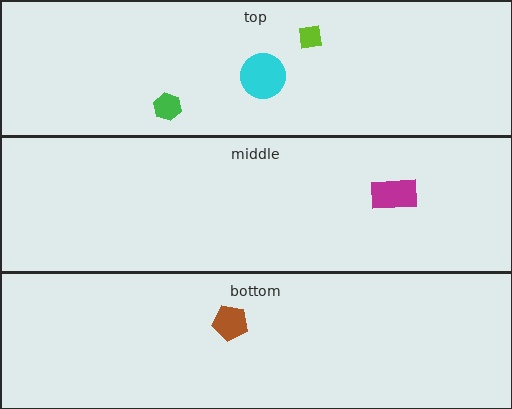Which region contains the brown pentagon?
The bottom region.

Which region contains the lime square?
The top region.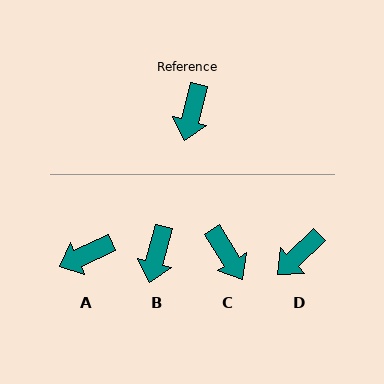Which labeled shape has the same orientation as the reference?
B.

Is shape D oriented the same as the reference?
No, it is off by about 32 degrees.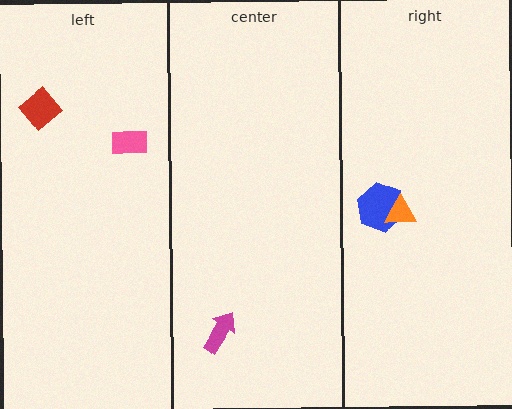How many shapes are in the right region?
2.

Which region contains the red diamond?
The left region.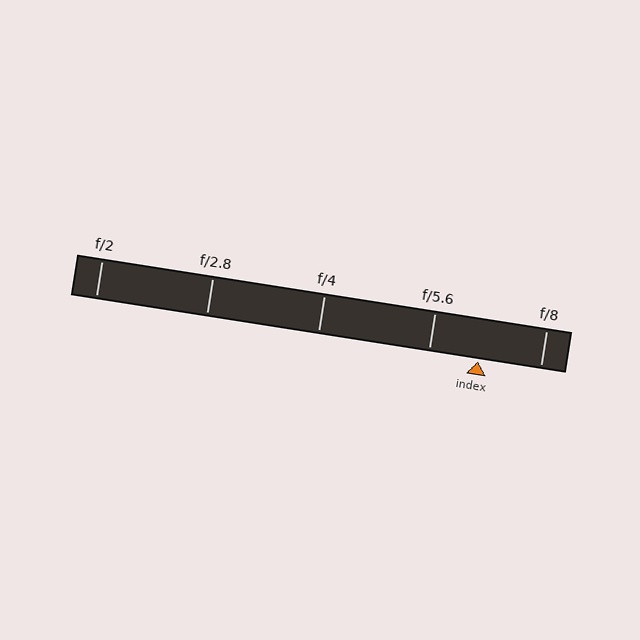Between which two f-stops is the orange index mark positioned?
The index mark is between f/5.6 and f/8.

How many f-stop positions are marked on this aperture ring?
There are 5 f-stop positions marked.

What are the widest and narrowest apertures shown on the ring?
The widest aperture shown is f/2 and the narrowest is f/8.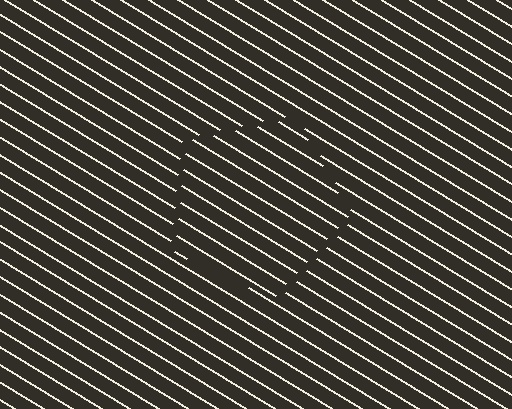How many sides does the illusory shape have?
5 sides — the line-ends trace a pentagon.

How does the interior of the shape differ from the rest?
The interior of the shape contains the same grating, shifted by half a period — the contour is defined by the phase discontinuity where line-ends from the inner and outer gratings abut.